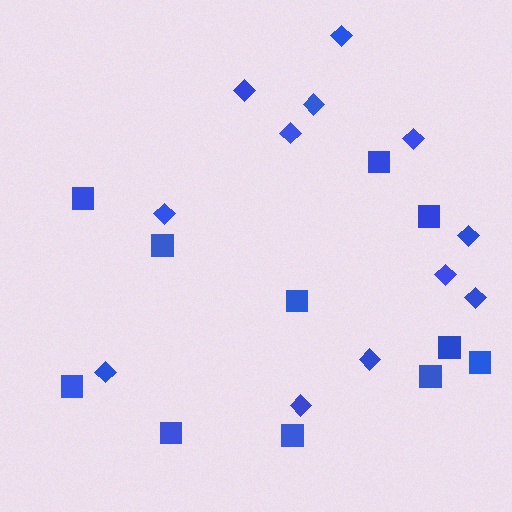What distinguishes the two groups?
There are 2 groups: one group of squares (11) and one group of diamonds (12).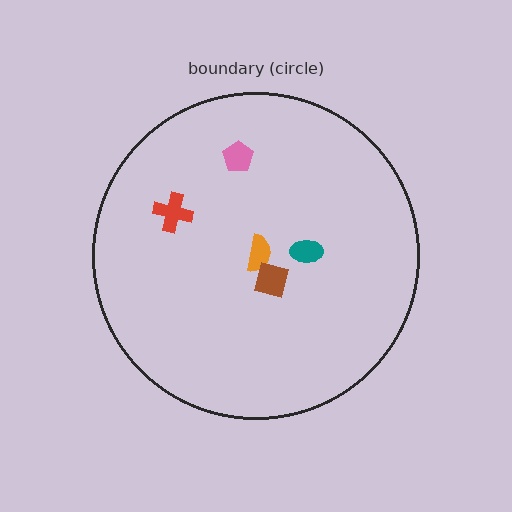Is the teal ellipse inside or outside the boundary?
Inside.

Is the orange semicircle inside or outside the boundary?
Inside.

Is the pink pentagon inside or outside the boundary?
Inside.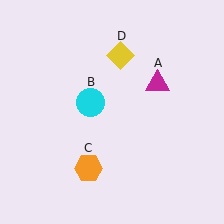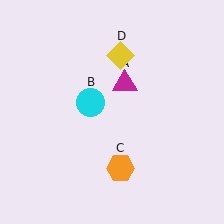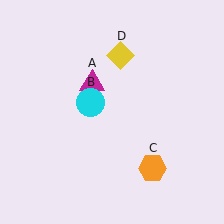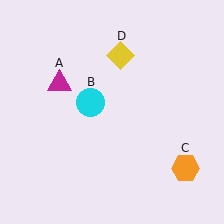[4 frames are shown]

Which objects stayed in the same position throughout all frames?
Cyan circle (object B) and yellow diamond (object D) remained stationary.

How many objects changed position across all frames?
2 objects changed position: magenta triangle (object A), orange hexagon (object C).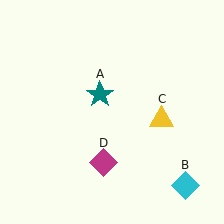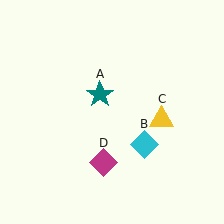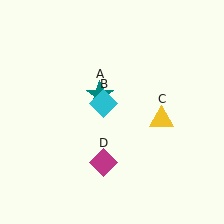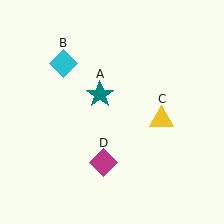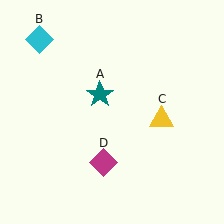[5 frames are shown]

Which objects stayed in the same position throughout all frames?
Teal star (object A) and yellow triangle (object C) and magenta diamond (object D) remained stationary.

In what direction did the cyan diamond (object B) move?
The cyan diamond (object B) moved up and to the left.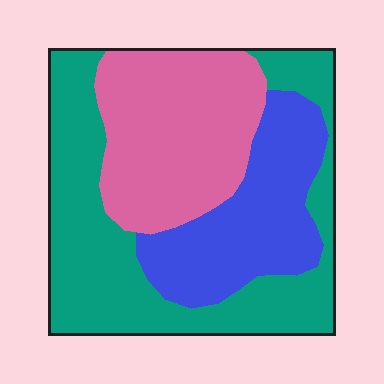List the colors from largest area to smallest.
From largest to smallest: teal, pink, blue.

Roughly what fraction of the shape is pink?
Pink takes up about one third (1/3) of the shape.